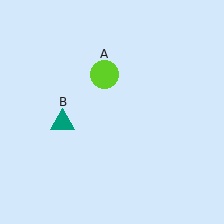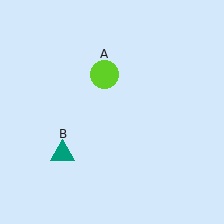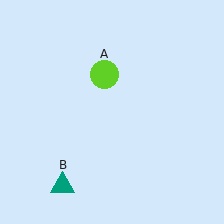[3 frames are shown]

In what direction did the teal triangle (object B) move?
The teal triangle (object B) moved down.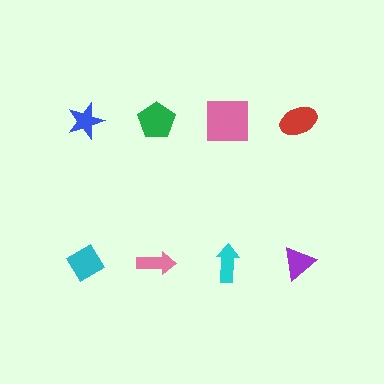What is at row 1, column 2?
A green pentagon.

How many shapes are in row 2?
4 shapes.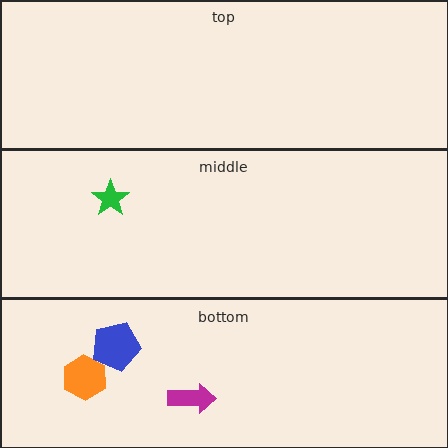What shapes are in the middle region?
The green star.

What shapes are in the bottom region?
The orange hexagon, the magenta arrow, the blue pentagon.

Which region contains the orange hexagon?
The bottom region.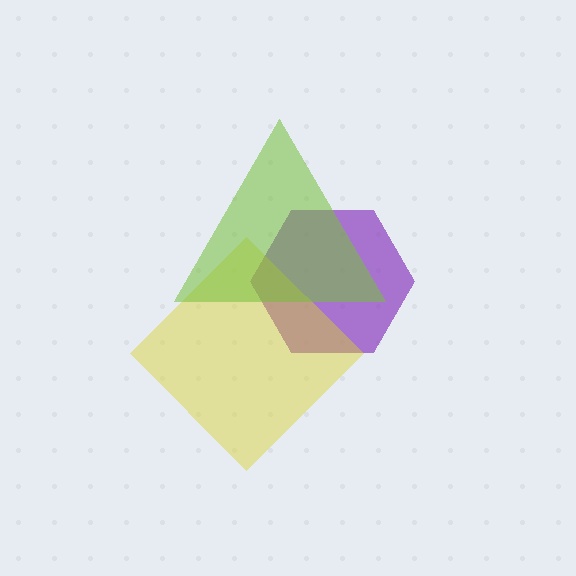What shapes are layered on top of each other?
The layered shapes are: a purple hexagon, a yellow diamond, a lime triangle.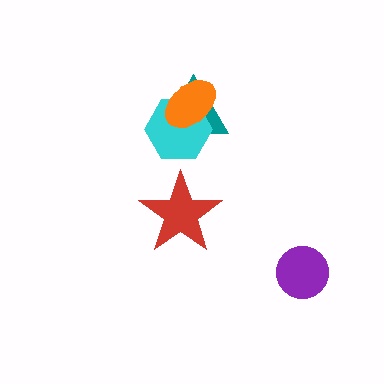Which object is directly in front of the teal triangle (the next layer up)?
The cyan hexagon is directly in front of the teal triangle.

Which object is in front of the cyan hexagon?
The orange ellipse is in front of the cyan hexagon.